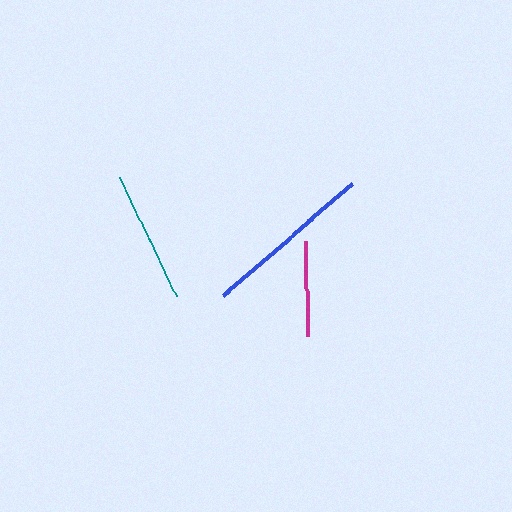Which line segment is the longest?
The blue line is the longest at approximately 172 pixels.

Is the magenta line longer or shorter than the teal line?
The teal line is longer than the magenta line.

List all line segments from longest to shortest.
From longest to shortest: blue, teal, magenta.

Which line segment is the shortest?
The magenta line is the shortest at approximately 95 pixels.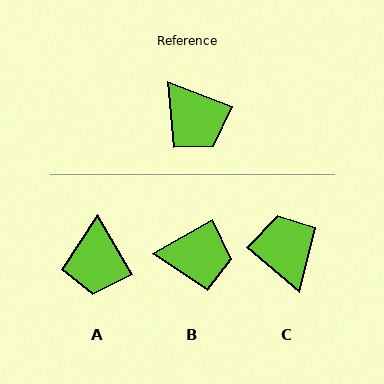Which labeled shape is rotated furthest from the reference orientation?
C, about 161 degrees away.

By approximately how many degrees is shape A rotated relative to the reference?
Approximately 39 degrees clockwise.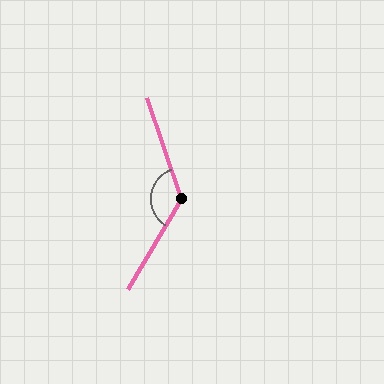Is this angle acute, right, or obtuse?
It is obtuse.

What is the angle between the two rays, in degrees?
Approximately 130 degrees.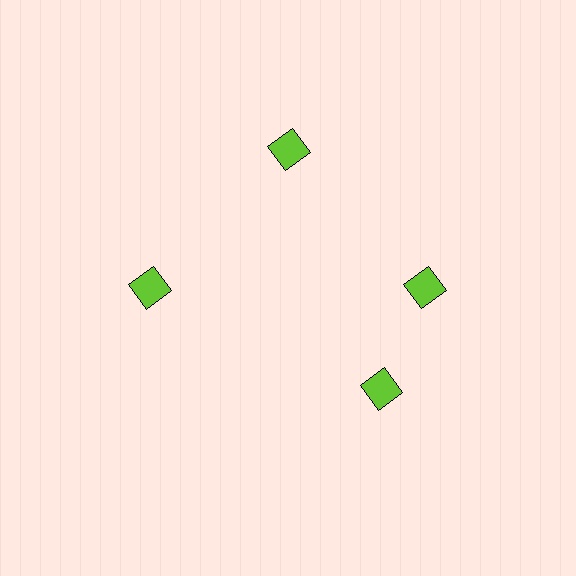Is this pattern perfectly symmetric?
No. The 4 lime diamonds are arranged in a ring, but one element near the 6 o'clock position is rotated out of alignment along the ring, breaking the 4-fold rotational symmetry.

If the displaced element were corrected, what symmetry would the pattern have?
It would have 4-fold rotational symmetry — the pattern would map onto itself every 90 degrees.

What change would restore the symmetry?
The symmetry would be restored by rotating it back into even spacing with its neighbors so that all 4 diamonds sit at equal angles and equal distance from the center.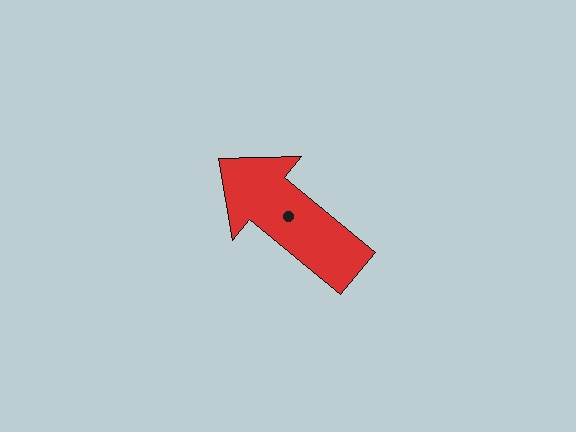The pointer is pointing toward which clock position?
Roughly 10 o'clock.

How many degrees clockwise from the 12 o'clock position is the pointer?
Approximately 309 degrees.